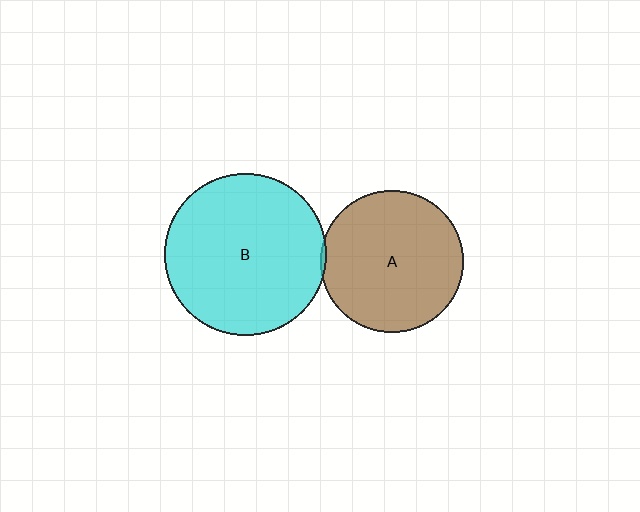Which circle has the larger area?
Circle B (cyan).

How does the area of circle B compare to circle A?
Approximately 1.3 times.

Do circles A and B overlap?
Yes.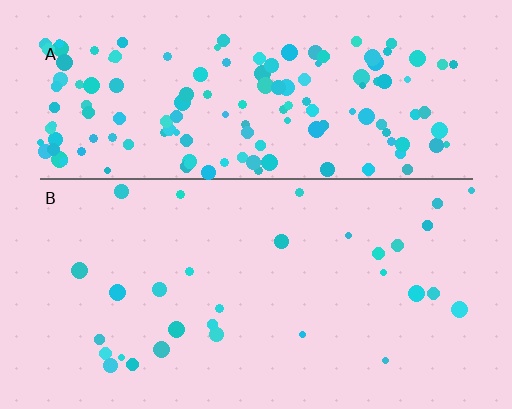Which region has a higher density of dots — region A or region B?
A (the top).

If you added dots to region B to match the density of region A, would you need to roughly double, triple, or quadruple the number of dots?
Approximately quadruple.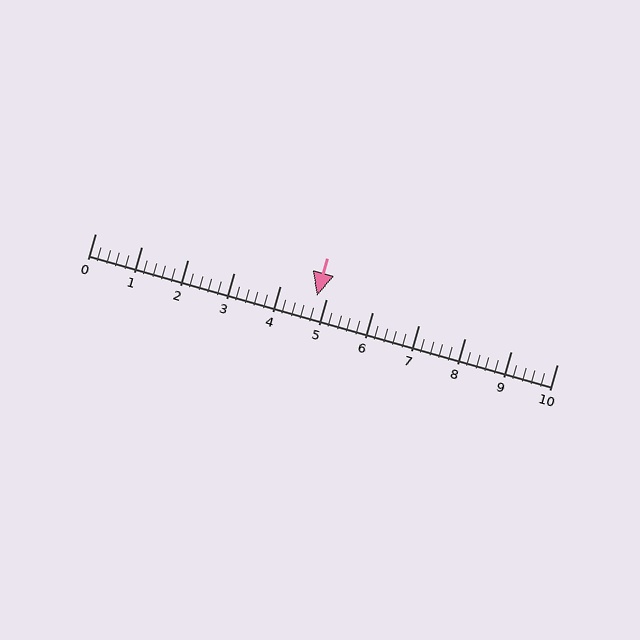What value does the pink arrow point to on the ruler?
The pink arrow points to approximately 4.8.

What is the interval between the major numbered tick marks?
The major tick marks are spaced 1 units apart.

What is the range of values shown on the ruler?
The ruler shows values from 0 to 10.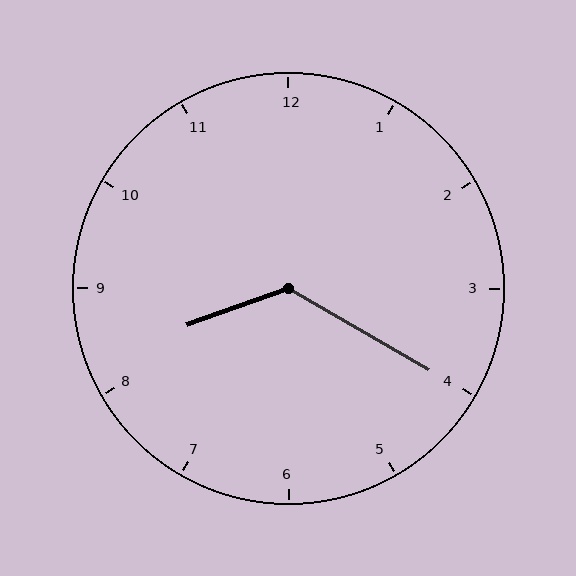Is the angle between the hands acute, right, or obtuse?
It is obtuse.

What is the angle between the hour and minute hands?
Approximately 130 degrees.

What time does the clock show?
8:20.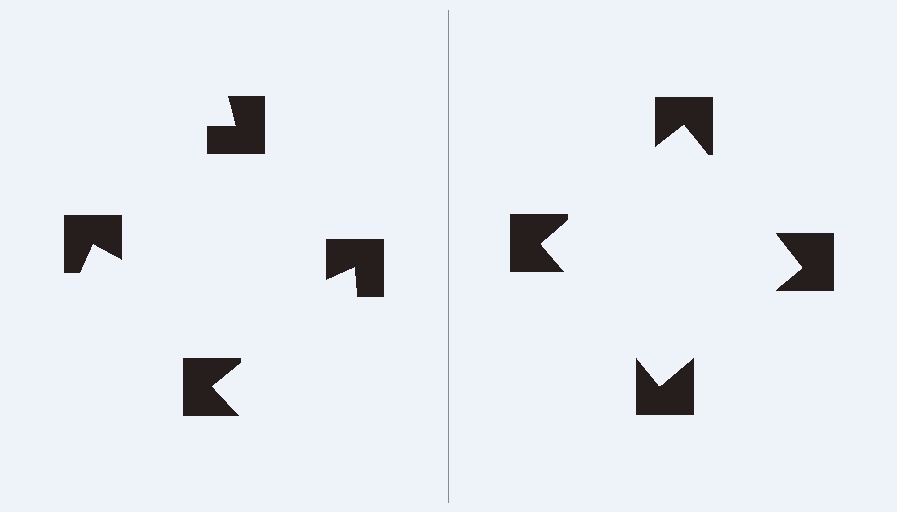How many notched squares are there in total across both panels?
8 — 4 on each side.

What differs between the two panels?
The notched squares are positioned identically on both sides; only the wedge orientations differ. On the right they align to a square; on the left they are misaligned.